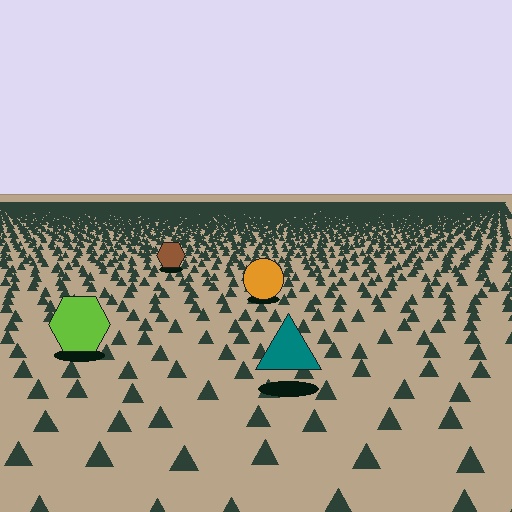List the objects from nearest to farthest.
From nearest to farthest: the teal triangle, the lime hexagon, the orange circle, the brown hexagon.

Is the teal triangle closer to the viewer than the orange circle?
Yes. The teal triangle is closer — you can tell from the texture gradient: the ground texture is coarser near it.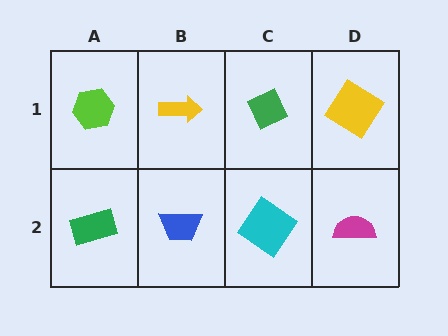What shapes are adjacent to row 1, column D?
A magenta semicircle (row 2, column D), a green diamond (row 1, column C).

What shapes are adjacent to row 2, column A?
A lime hexagon (row 1, column A), a blue trapezoid (row 2, column B).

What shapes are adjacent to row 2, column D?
A yellow diamond (row 1, column D), a cyan diamond (row 2, column C).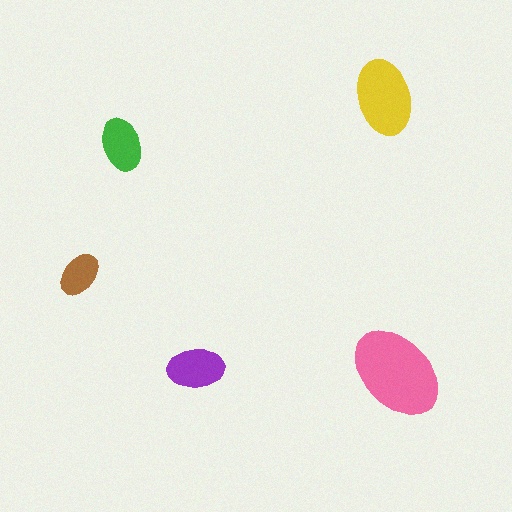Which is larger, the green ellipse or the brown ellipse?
The green one.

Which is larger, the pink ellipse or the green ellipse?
The pink one.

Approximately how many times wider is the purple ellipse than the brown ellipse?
About 1.5 times wider.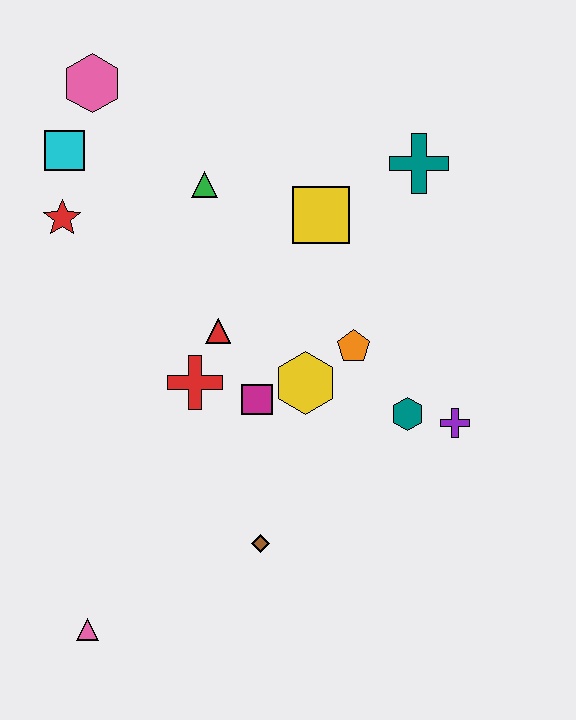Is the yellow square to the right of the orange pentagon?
No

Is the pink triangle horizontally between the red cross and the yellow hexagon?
No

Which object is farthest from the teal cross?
The pink triangle is farthest from the teal cross.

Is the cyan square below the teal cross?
No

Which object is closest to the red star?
The cyan square is closest to the red star.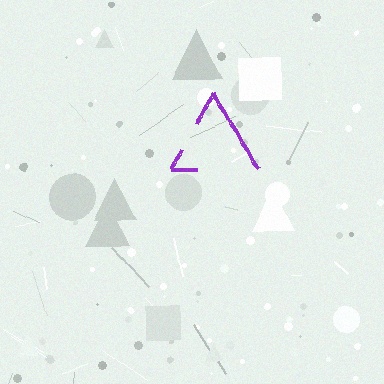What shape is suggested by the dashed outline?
The dashed outline suggests a triangle.